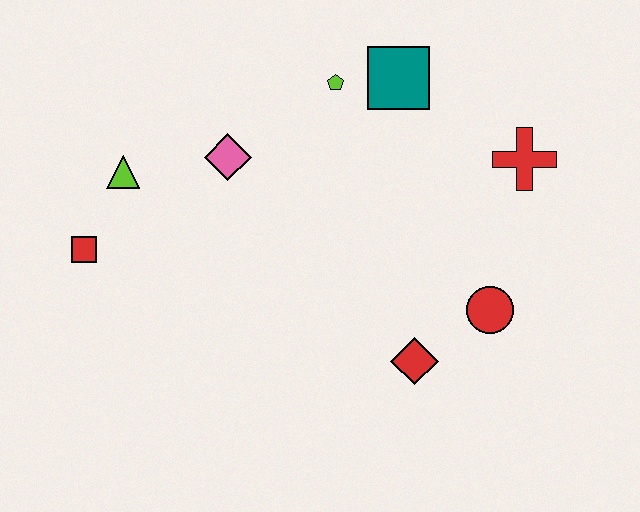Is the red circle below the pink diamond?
Yes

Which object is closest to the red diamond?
The red circle is closest to the red diamond.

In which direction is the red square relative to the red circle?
The red square is to the left of the red circle.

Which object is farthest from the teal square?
The red square is farthest from the teal square.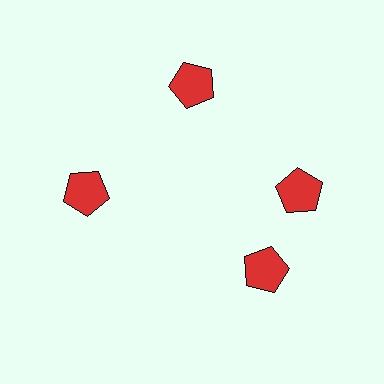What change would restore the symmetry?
The symmetry would be restored by rotating it back into even spacing with its neighbors so that all 4 pentagons sit at equal angles and equal distance from the center.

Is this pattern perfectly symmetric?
No. The 4 red pentagons are arranged in a ring, but one element near the 6 o'clock position is rotated out of alignment along the ring, breaking the 4-fold rotational symmetry.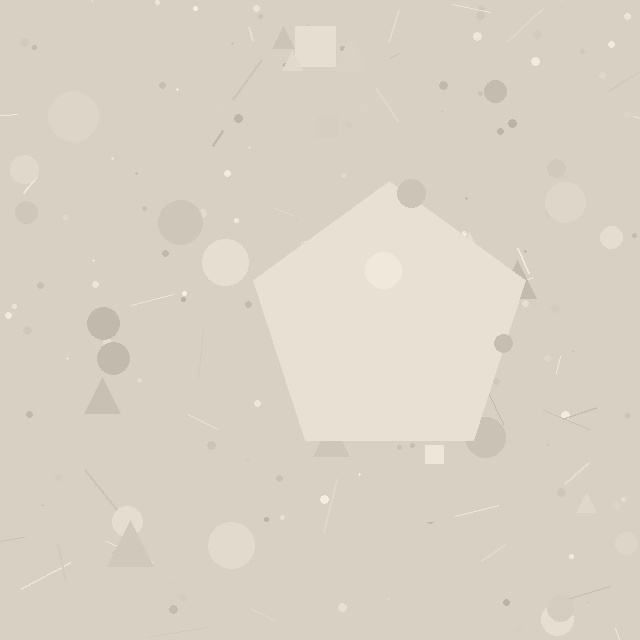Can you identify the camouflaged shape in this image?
The camouflaged shape is a pentagon.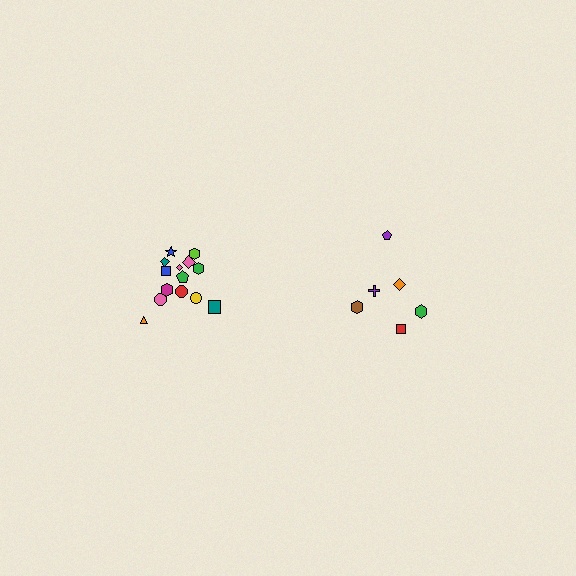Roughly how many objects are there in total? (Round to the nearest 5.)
Roughly 20 objects in total.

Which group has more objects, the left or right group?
The left group.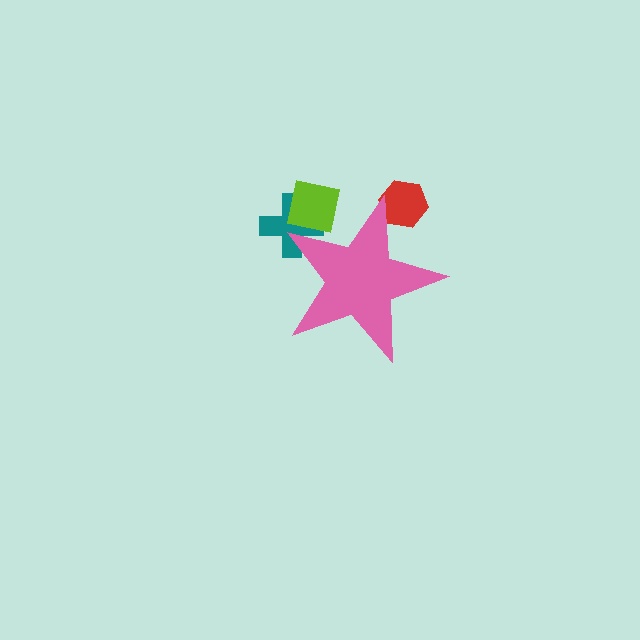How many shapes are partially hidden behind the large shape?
3 shapes are partially hidden.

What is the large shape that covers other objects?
A pink star.